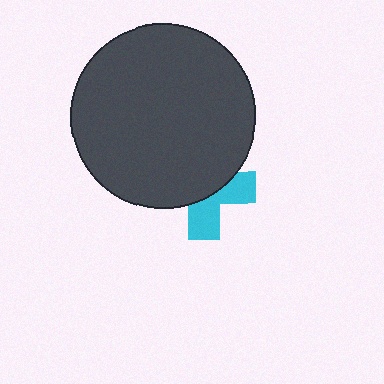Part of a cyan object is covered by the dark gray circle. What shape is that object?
It is a cross.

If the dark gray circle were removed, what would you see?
You would see the complete cyan cross.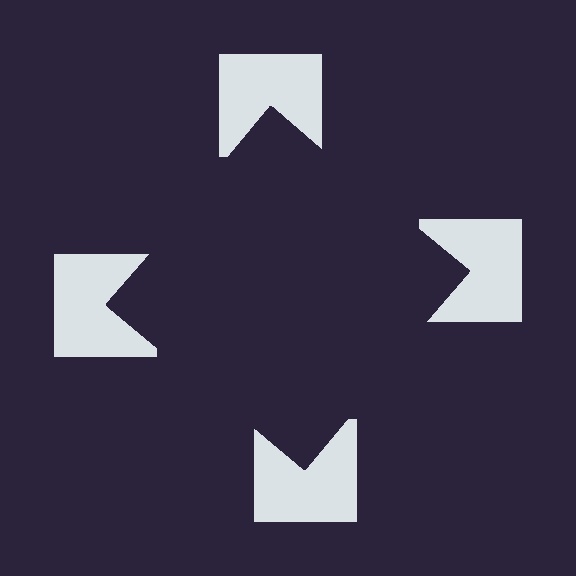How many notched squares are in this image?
There are 4 — one at each vertex of the illusory square.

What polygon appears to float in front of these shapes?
An illusory square — its edges are inferred from the aligned wedge cuts in the notched squares, not physically drawn.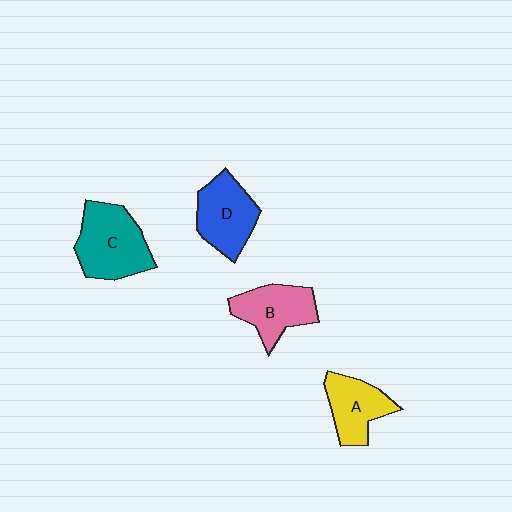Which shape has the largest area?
Shape C (teal).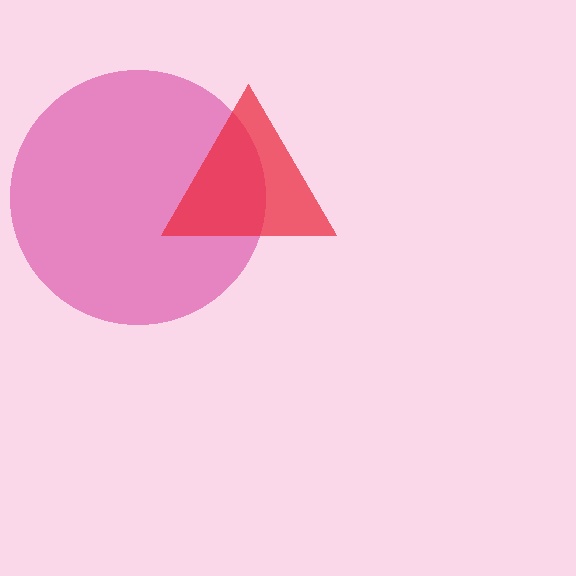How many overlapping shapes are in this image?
There are 2 overlapping shapes in the image.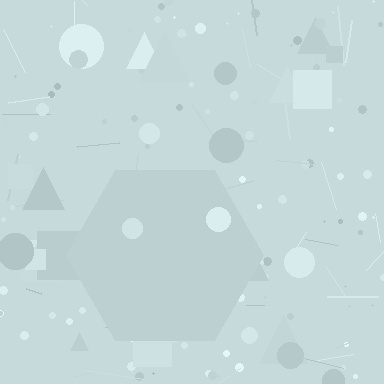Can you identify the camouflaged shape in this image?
The camouflaged shape is a hexagon.